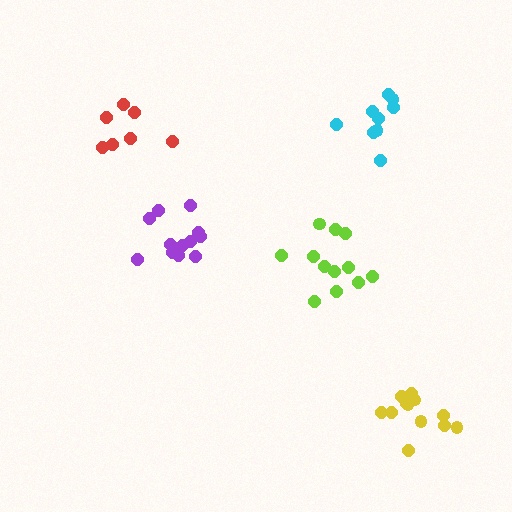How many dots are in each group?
Group 1: 12 dots, Group 2: 12 dots, Group 3: 12 dots, Group 4: 9 dots, Group 5: 7 dots (52 total).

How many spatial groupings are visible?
There are 5 spatial groupings.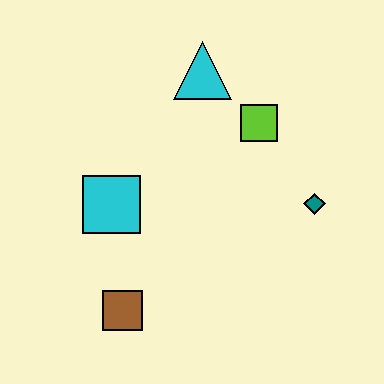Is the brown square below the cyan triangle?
Yes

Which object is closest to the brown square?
The cyan square is closest to the brown square.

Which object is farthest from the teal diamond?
The brown square is farthest from the teal diamond.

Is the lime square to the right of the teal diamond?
No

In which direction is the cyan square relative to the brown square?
The cyan square is above the brown square.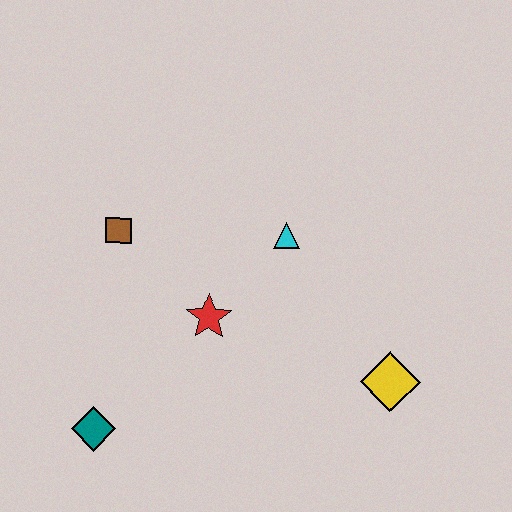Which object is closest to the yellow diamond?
The cyan triangle is closest to the yellow diamond.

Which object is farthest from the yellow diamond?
The brown square is farthest from the yellow diamond.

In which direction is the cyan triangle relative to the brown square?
The cyan triangle is to the right of the brown square.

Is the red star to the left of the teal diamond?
No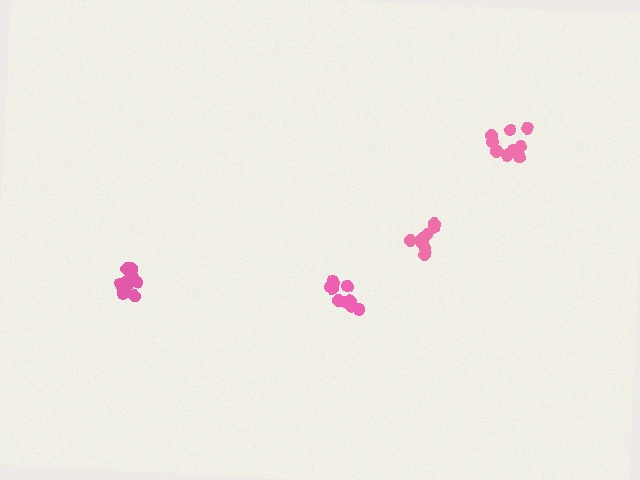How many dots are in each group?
Group 1: 11 dots, Group 2: 9 dots, Group 3: 9 dots, Group 4: 10 dots (39 total).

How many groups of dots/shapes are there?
There are 4 groups.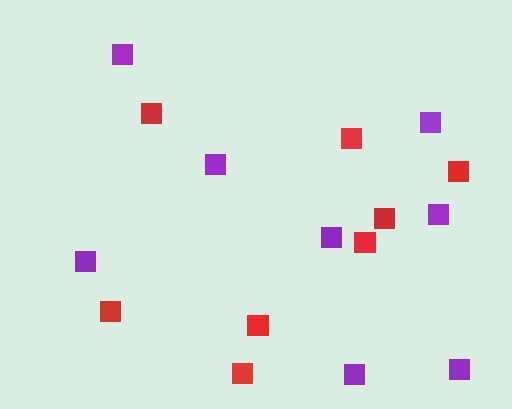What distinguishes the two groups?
There are 2 groups: one group of red squares (8) and one group of purple squares (8).